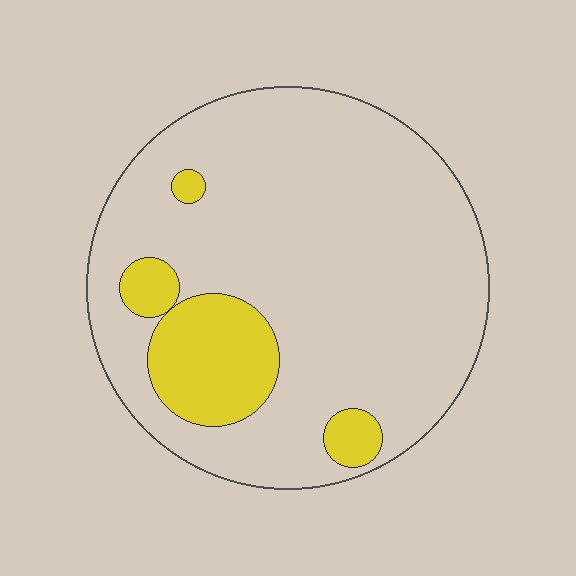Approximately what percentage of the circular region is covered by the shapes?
Approximately 15%.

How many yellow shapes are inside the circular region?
4.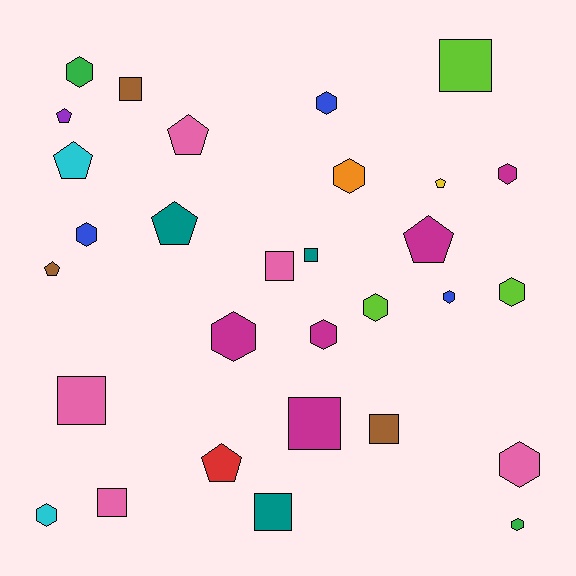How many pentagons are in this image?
There are 8 pentagons.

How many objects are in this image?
There are 30 objects.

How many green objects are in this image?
There are 2 green objects.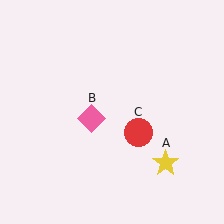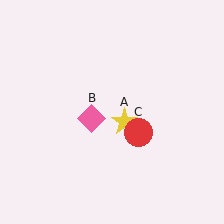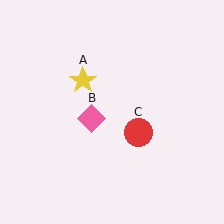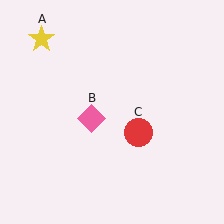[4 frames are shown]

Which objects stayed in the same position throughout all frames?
Pink diamond (object B) and red circle (object C) remained stationary.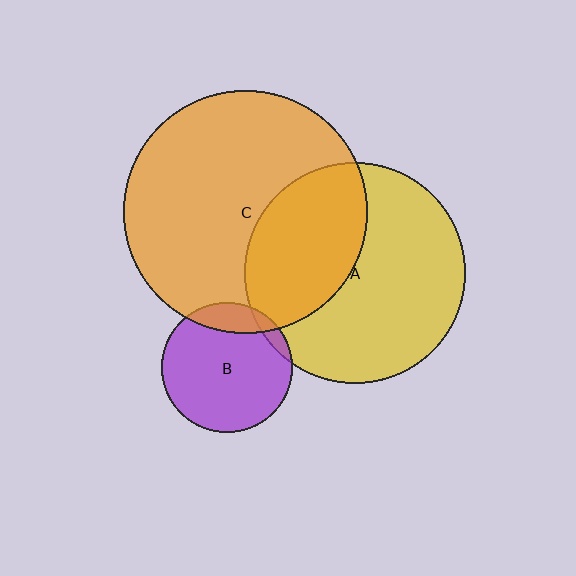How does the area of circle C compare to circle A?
Approximately 1.2 times.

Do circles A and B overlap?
Yes.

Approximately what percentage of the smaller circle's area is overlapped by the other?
Approximately 5%.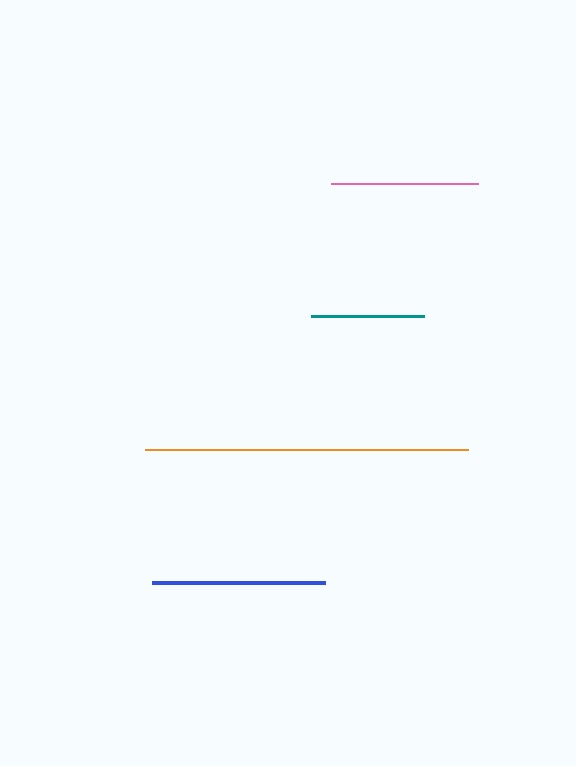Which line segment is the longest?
The orange line is the longest at approximately 323 pixels.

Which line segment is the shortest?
The teal line is the shortest at approximately 112 pixels.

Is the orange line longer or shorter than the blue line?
The orange line is longer than the blue line.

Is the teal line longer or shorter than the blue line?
The blue line is longer than the teal line.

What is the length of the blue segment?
The blue segment is approximately 173 pixels long.